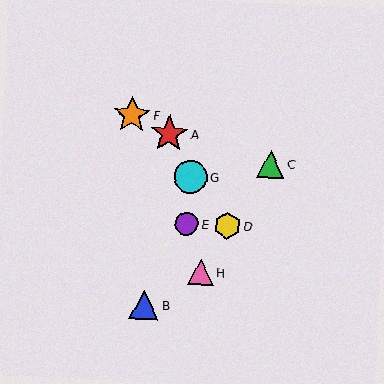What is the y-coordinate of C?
Object C is at y≈164.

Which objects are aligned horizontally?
Objects D, E are aligned horizontally.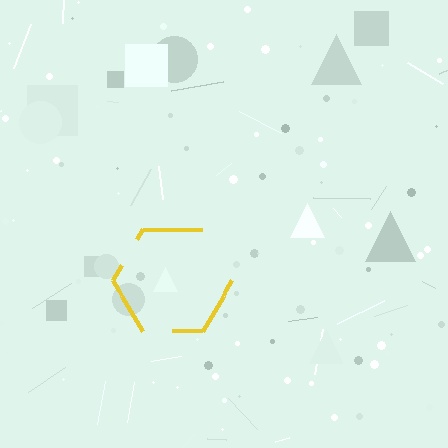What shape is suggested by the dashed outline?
The dashed outline suggests a hexagon.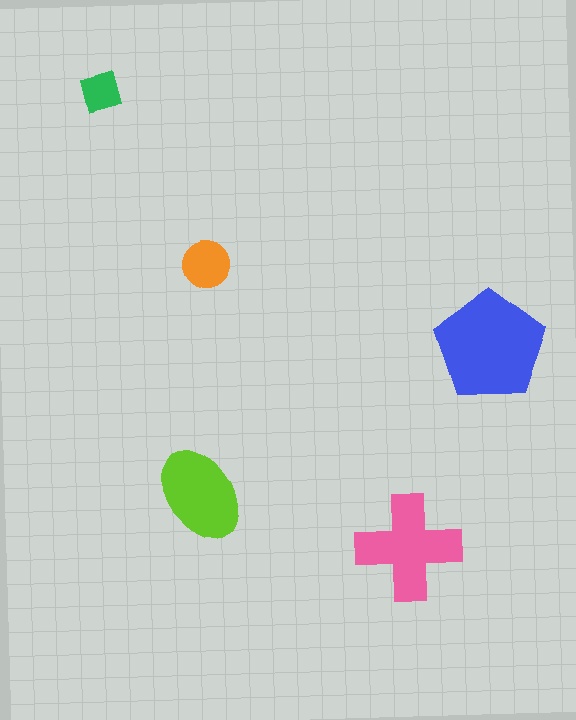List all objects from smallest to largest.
The green square, the orange circle, the lime ellipse, the pink cross, the blue pentagon.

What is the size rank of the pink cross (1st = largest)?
2nd.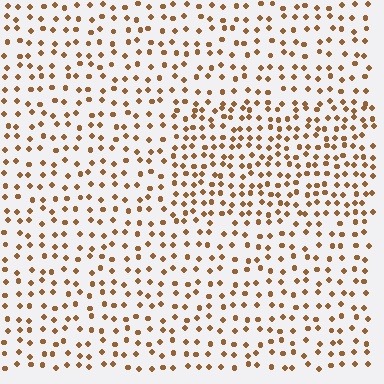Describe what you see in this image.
The image contains small brown elements arranged at two different densities. A rectangle-shaped region is visible where the elements are more densely packed than the surrounding area.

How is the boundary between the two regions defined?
The boundary is defined by a change in element density (approximately 1.6x ratio). All elements are the same color, size, and shape.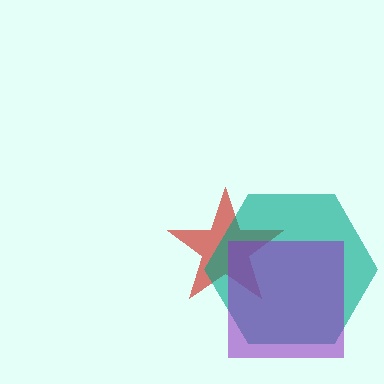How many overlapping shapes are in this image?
There are 3 overlapping shapes in the image.